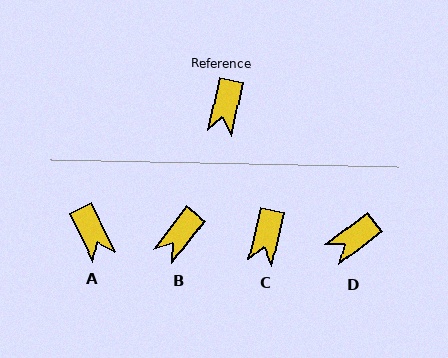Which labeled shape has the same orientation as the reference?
C.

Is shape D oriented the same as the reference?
No, it is off by about 40 degrees.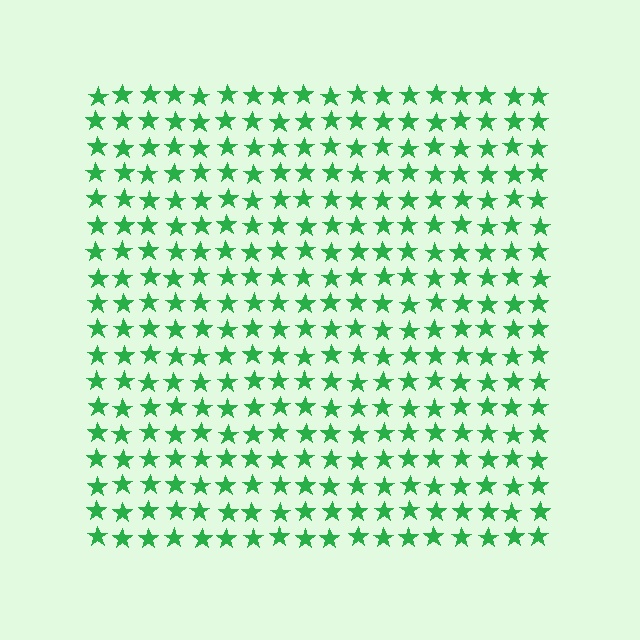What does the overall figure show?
The overall figure shows a square.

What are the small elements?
The small elements are stars.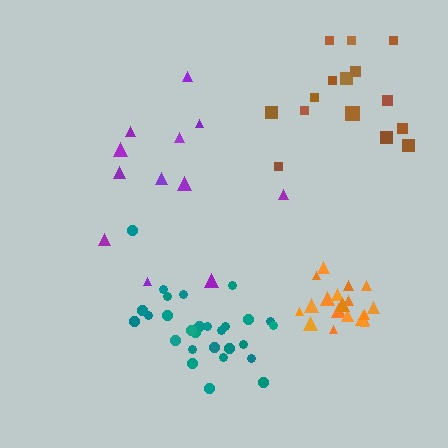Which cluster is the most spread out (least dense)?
Purple.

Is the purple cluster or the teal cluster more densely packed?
Teal.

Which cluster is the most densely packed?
Orange.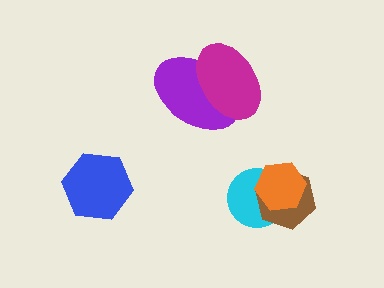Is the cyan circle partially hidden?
Yes, it is partially covered by another shape.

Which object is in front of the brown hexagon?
The orange hexagon is in front of the brown hexagon.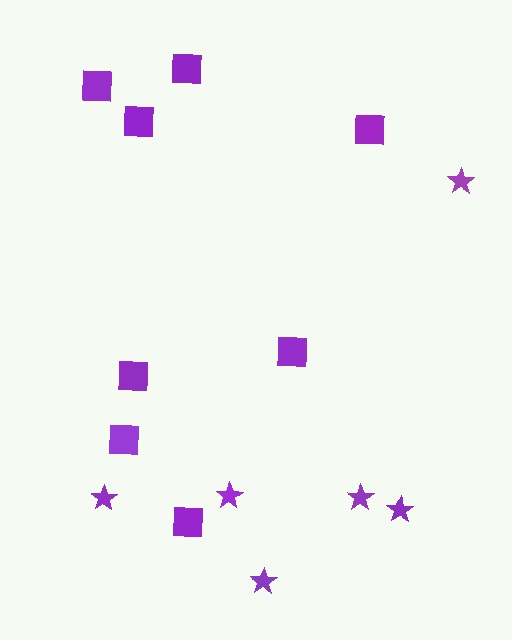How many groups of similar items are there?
There are 2 groups: one group of stars (6) and one group of squares (8).